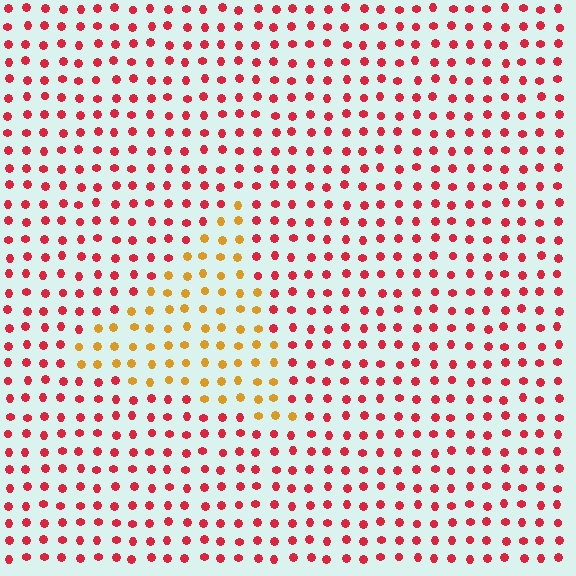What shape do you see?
I see a triangle.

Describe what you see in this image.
The image is filled with small red elements in a uniform arrangement. A triangle-shaped region is visible where the elements are tinted to a slightly different hue, forming a subtle color boundary.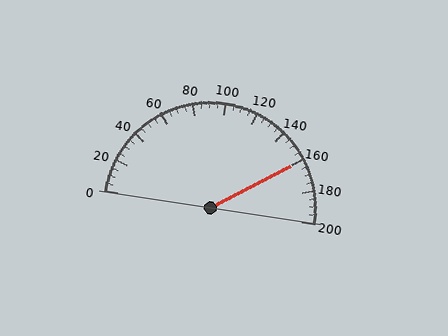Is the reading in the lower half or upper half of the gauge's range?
The reading is in the upper half of the range (0 to 200).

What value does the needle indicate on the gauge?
The needle indicates approximately 160.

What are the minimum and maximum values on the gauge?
The gauge ranges from 0 to 200.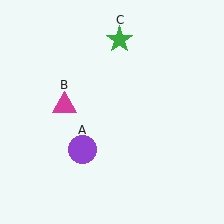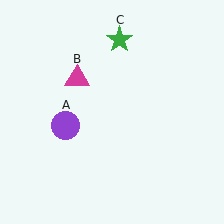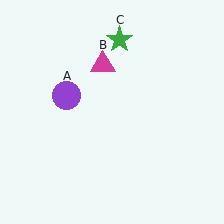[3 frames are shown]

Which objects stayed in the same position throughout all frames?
Green star (object C) remained stationary.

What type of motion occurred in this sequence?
The purple circle (object A), magenta triangle (object B) rotated clockwise around the center of the scene.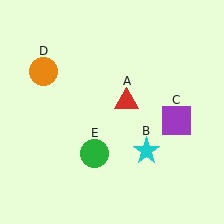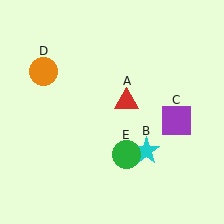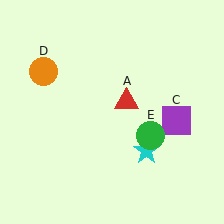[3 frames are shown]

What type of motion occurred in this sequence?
The green circle (object E) rotated counterclockwise around the center of the scene.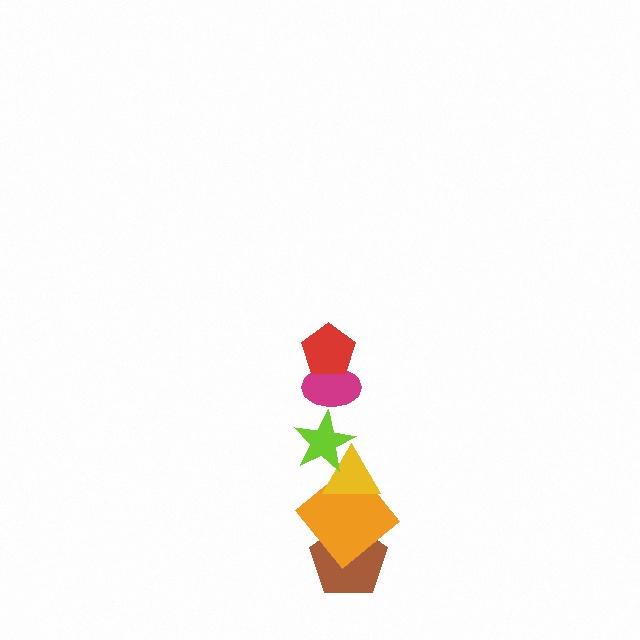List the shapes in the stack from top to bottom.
From top to bottom: the red pentagon, the magenta ellipse, the lime star, the yellow triangle, the orange diamond, the brown pentagon.